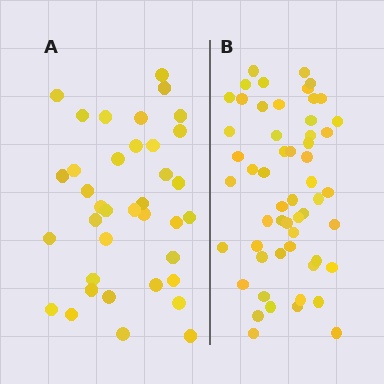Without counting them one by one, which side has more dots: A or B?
Region B (the right region) has more dots.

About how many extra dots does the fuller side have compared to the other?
Region B has approximately 20 more dots than region A.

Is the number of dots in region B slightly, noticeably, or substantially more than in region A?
Region B has substantially more. The ratio is roughly 1.5 to 1.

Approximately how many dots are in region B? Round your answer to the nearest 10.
About 60 dots. (The exact count is 55, which rounds to 60.)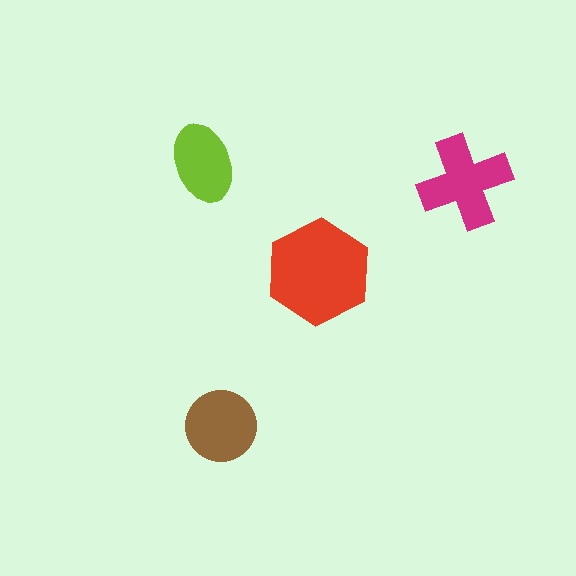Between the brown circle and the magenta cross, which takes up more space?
The magenta cross.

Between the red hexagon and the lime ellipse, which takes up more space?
The red hexagon.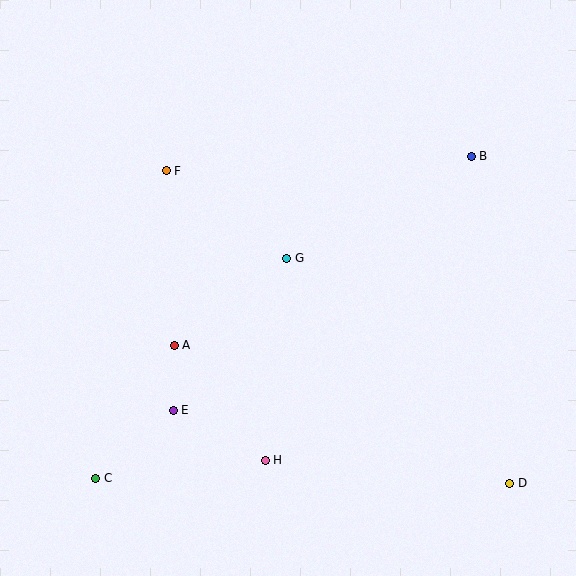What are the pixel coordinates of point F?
Point F is at (166, 171).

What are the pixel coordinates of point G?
Point G is at (287, 258).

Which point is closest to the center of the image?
Point G at (287, 258) is closest to the center.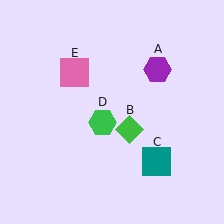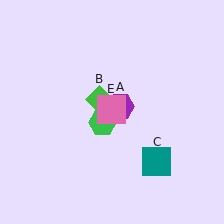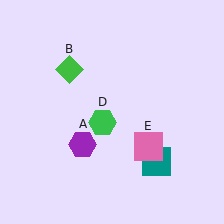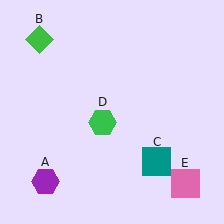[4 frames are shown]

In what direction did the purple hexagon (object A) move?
The purple hexagon (object A) moved down and to the left.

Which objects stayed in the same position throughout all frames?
Teal square (object C) and green hexagon (object D) remained stationary.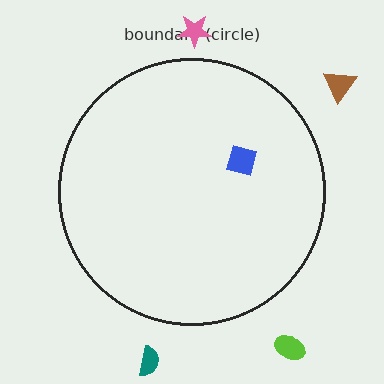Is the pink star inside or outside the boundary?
Outside.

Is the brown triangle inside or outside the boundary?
Outside.